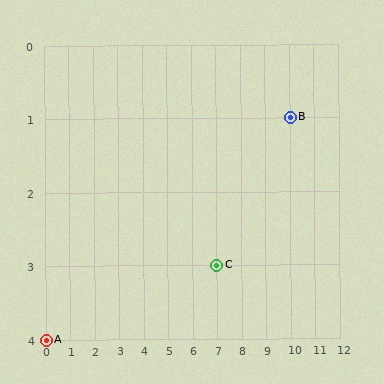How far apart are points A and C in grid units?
Points A and C are 7 columns and 1 row apart (about 7.1 grid units diagonally).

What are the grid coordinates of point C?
Point C is at grid coordinates (7, 3).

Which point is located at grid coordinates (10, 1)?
Point B is at (10, 1).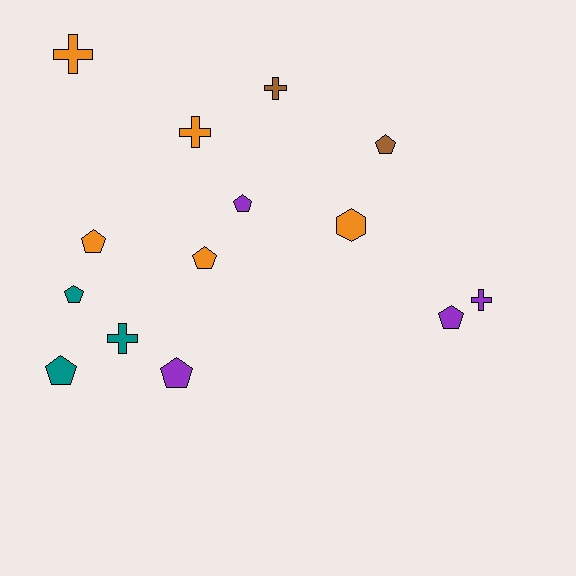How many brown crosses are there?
There is 1 brown cross.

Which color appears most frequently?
Orange, with 5 objects.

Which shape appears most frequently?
Pentagon, with 8 objects.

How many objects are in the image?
There are 14 objects.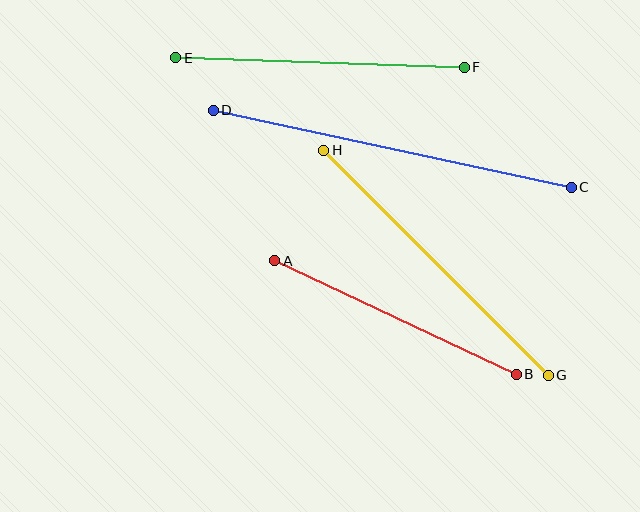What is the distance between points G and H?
The distance is approximately 318 pixels.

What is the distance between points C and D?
The distance is approximately 366 pixels.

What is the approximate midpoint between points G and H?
The midpoint is at approximately (436, 263) pixels.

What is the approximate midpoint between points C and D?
The midpoint is at approximately (392, 149) pixels.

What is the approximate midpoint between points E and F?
The midpoint is at approximately (320, 62) pixels.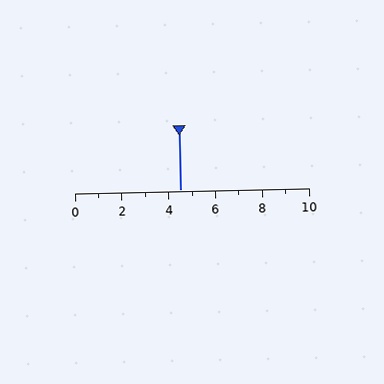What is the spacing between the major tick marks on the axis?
The major ticks are spaced 2 apart.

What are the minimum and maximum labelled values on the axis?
The axis runs from 0 to 10.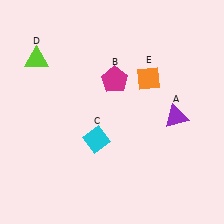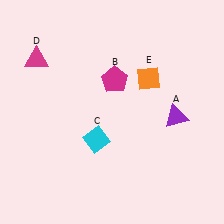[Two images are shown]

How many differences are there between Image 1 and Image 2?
There is 1 difference between the two images.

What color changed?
The triangle (D) changed from lime in Image 1 to magenta in Image 2.